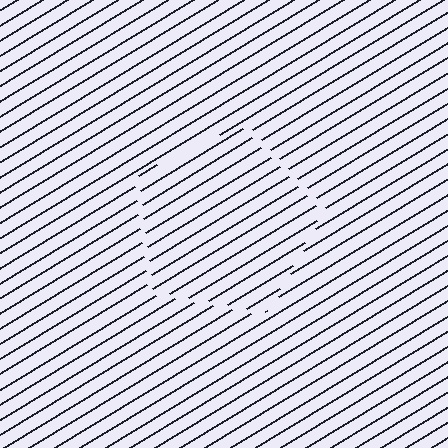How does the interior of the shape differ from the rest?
The interior of the shape contains the same grating, shifted by half a period — the contour is defined by the phase discontinuity where line-ends from the inner and outer gratings abut.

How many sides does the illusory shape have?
5 sides — the line-ends trace a pentagon.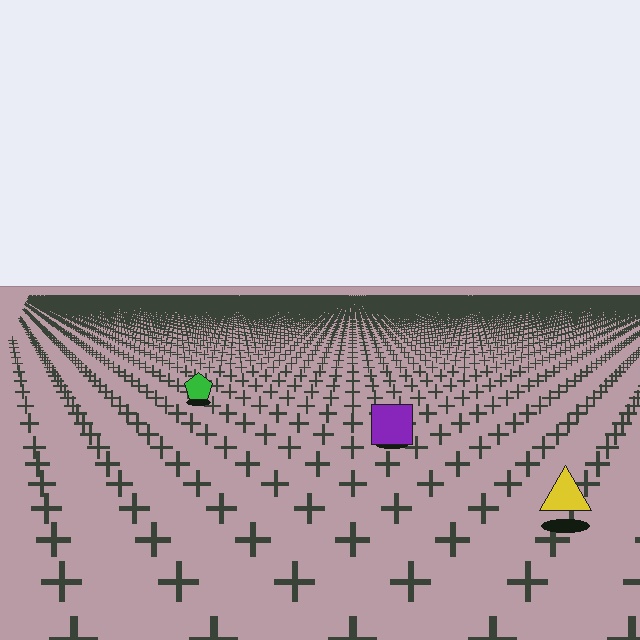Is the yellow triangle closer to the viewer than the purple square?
Yes. The yellow triangle is closer — you can tell from the texture gradient: the ground texture is coarser near it.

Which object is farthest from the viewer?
The green pentagon is farthest from the viewer. It appears smaller and the ground texture around it is denser.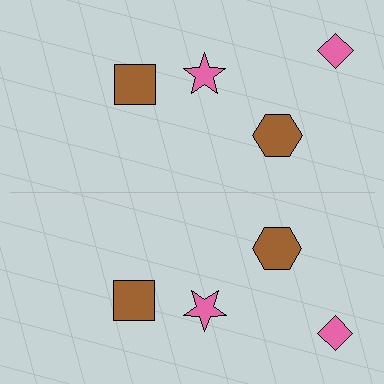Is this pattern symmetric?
Yes, this pattern has bilateral (reflection) symmetry.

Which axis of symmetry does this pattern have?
The pattern has a horizontal axis of symmetry running through the center of the image.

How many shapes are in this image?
There are 8 shapes in this image.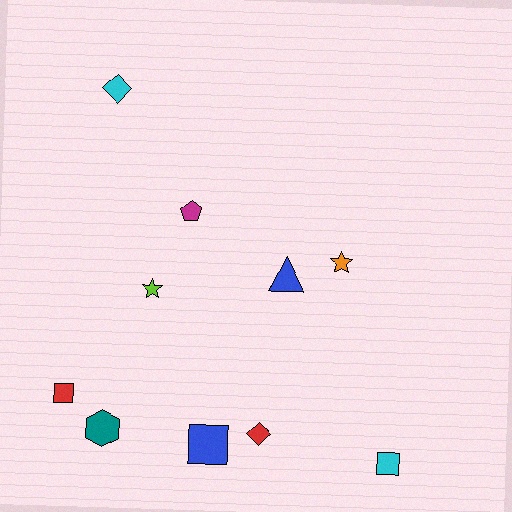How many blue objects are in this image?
There are 2 blue objects.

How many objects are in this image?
There are 10 objects.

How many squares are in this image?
There are 3 squares.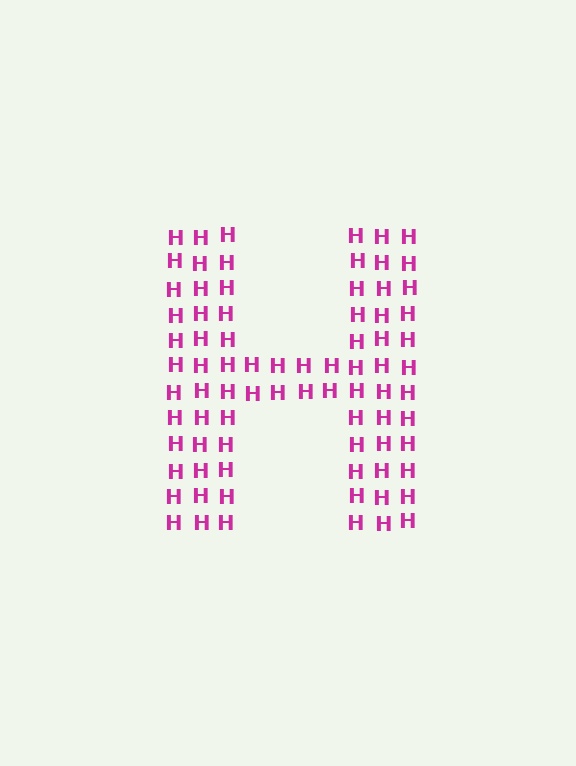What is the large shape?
The large shape is the letter H.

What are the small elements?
The small elements are letter H's.